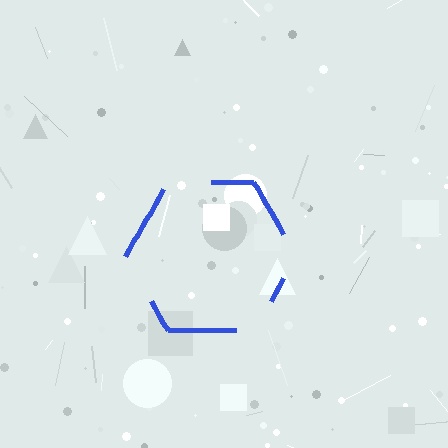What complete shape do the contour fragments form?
The contour fragments form a hexagon.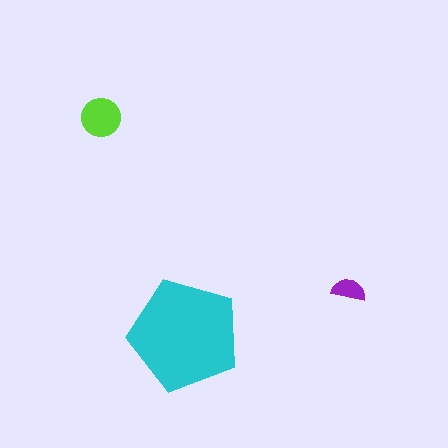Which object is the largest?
The cyan pentagon.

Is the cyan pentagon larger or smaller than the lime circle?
Larger.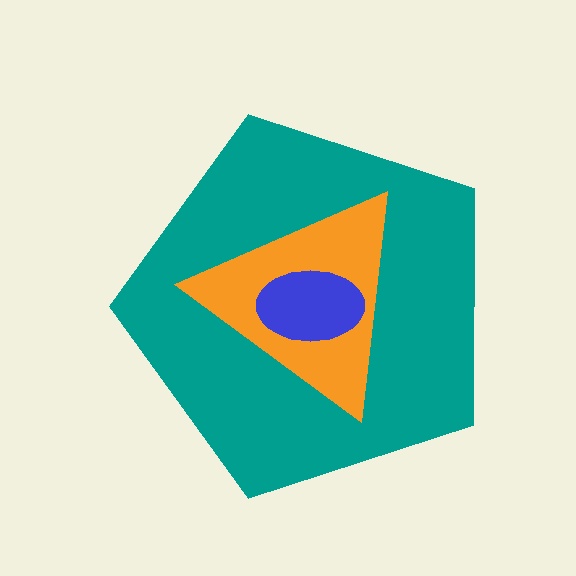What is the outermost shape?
The teal pentagon.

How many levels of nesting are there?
3.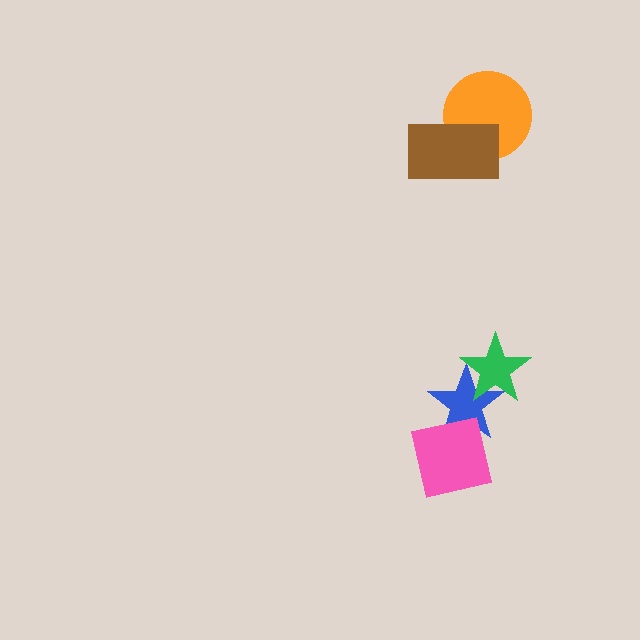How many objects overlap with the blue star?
2 objects overlap with the blue star.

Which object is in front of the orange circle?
The brown rectangle is in front of the orange circle.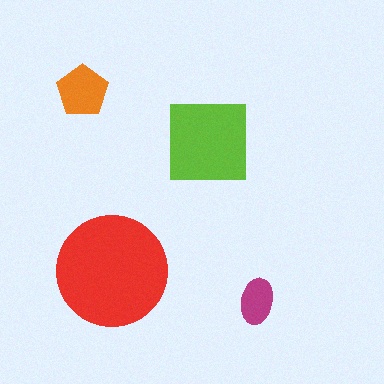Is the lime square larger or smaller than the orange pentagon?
Larger.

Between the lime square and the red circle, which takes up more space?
The red circle.